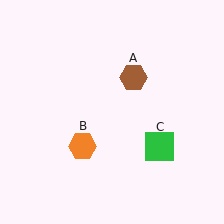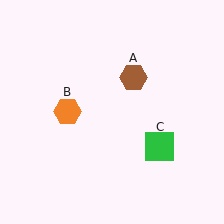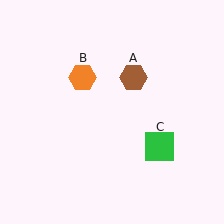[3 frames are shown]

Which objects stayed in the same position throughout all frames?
Brown hexagon (object A) and green square (object C) remained stationary.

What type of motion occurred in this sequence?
The orange hexagon (object B) rotated clockwise around the center of the scene.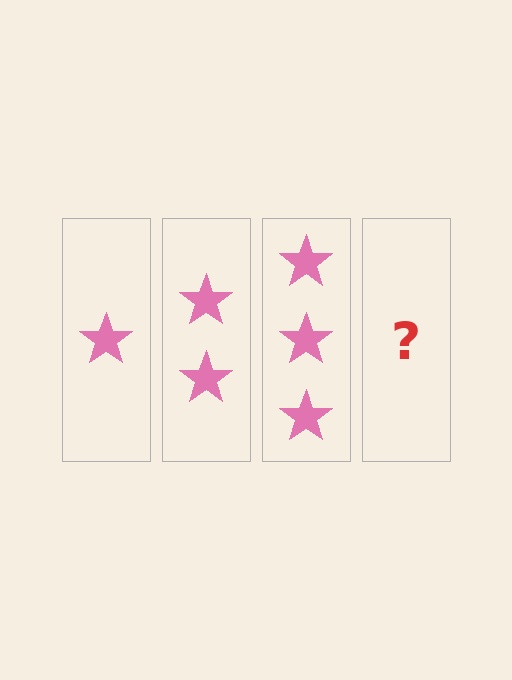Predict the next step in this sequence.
The next step is 4 stars.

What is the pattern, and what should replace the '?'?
The pattern is that each step adds one more star. The '?' should be 4 stars.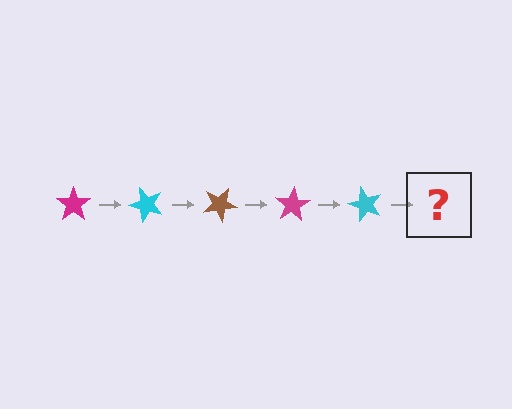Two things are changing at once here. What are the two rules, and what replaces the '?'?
The two rules are that it rotates 50 degrees each step and the color cycles through magenta, cyan, and brown. The '?' should be a brown star, rotated 250 degrees from the start.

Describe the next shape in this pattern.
It should be a brown star, rotated 250 degrees from the start.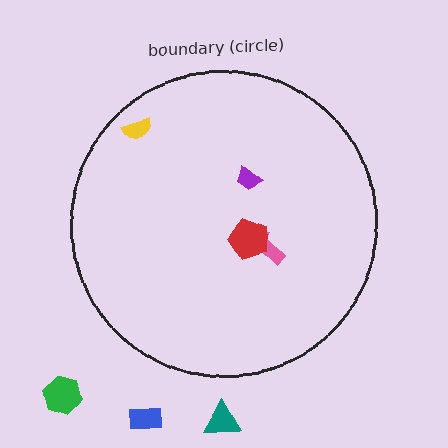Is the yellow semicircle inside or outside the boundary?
Inside.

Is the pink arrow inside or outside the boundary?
Inside.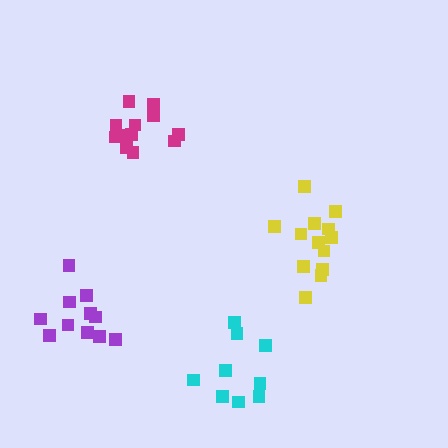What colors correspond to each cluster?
The clusters are colored: cyan, purple, magenta, yellow.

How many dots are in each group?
Group 1: 9 dots, Group 2: 11 dots, Group 3: 12 dots, Group 4: 13 dots (45 total).